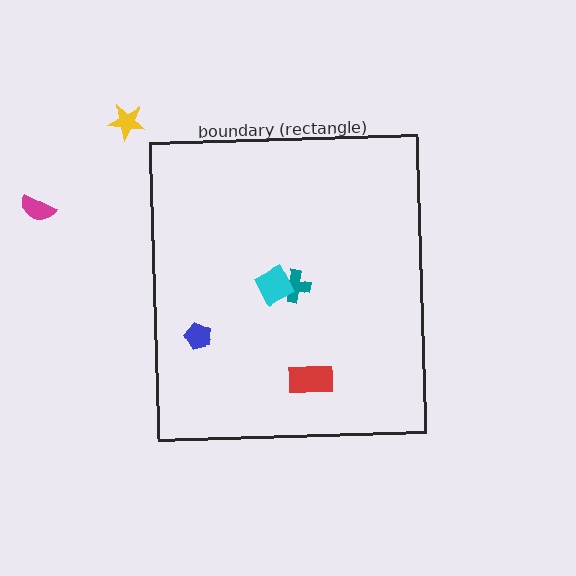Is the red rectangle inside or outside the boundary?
Inside.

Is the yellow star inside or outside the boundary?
Outside.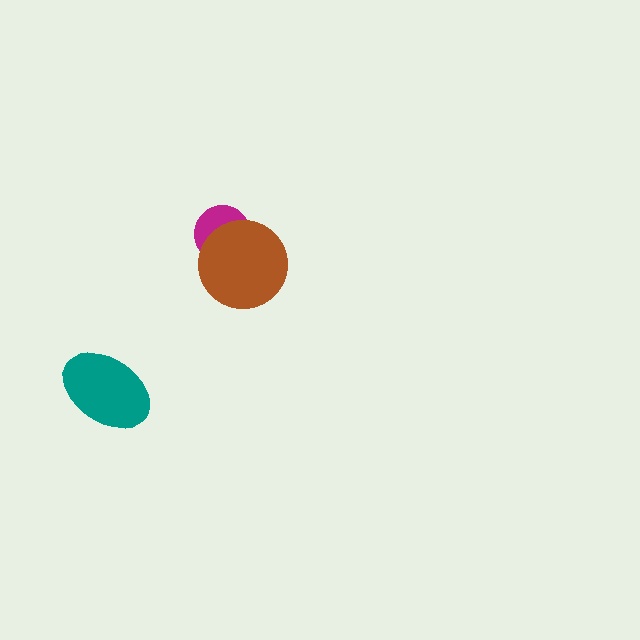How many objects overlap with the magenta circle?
1 object overlaps with the magenta circle.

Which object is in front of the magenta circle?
The brown circle is in front of the magenta circle.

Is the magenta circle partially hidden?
Yes, it is partially covered by another shape.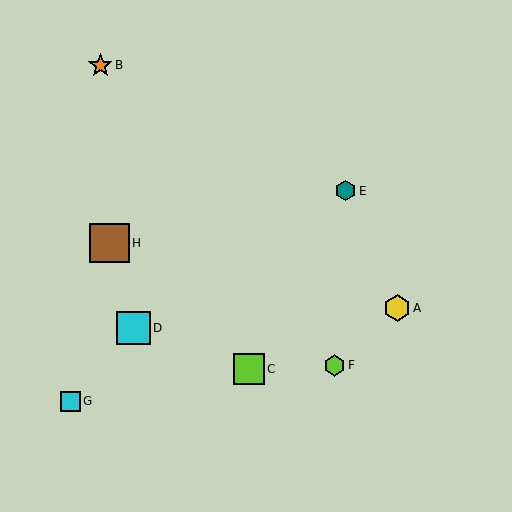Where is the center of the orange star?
The center of the orange star is at (100, 65).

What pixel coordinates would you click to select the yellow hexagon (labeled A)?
Click at (397, 308) to select the yellow hexagon A.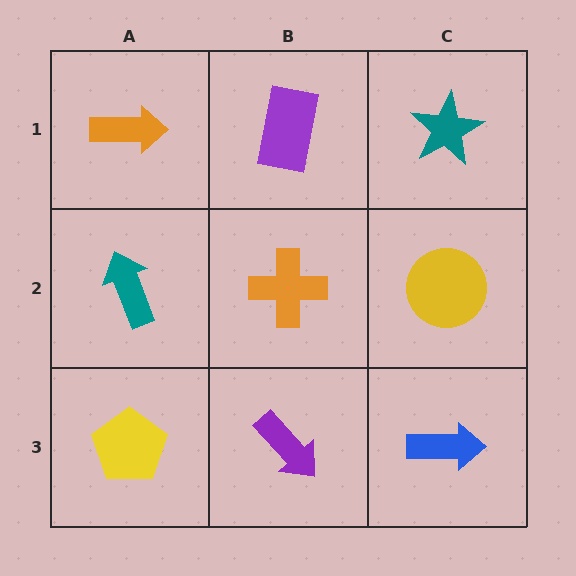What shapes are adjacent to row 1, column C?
A yellow circle (row 2, column C), a purple rectangle (row 1, column B).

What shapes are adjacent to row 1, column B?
An orange cross (row 2, column B), an orange arrow (row 1, column A), a teal star (row 1, column C).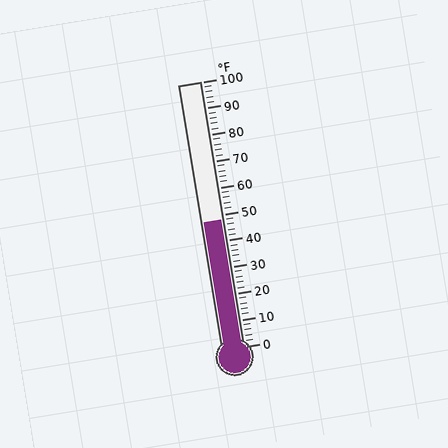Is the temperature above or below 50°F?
The temperature is below 50°F.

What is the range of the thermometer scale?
The thermometer scale ranges from 0°F to 100°F.